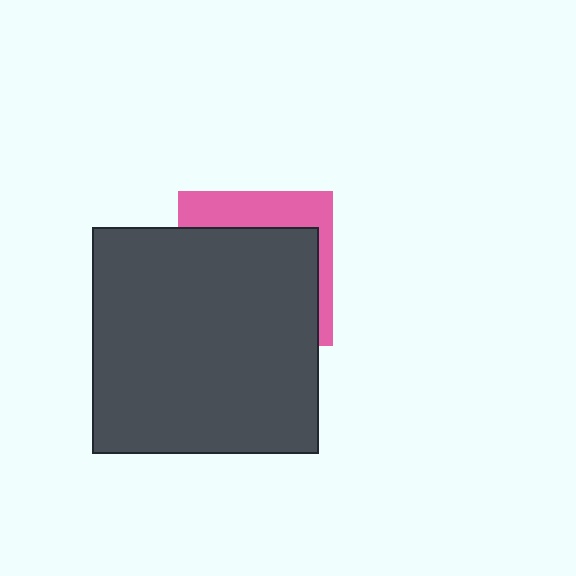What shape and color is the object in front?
The object in front is a dark gray square.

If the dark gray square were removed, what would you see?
You would see the complete pink square.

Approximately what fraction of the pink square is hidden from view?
Roughly 70% of the pink square is hidden behind the dark gray square.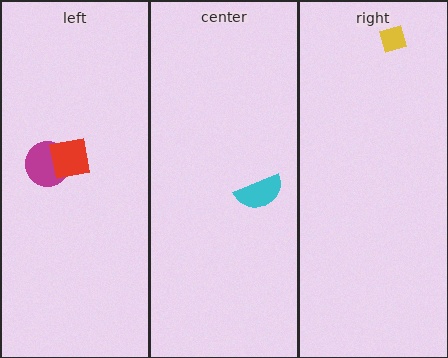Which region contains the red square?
The left region.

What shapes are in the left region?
The magenta circle, the red square.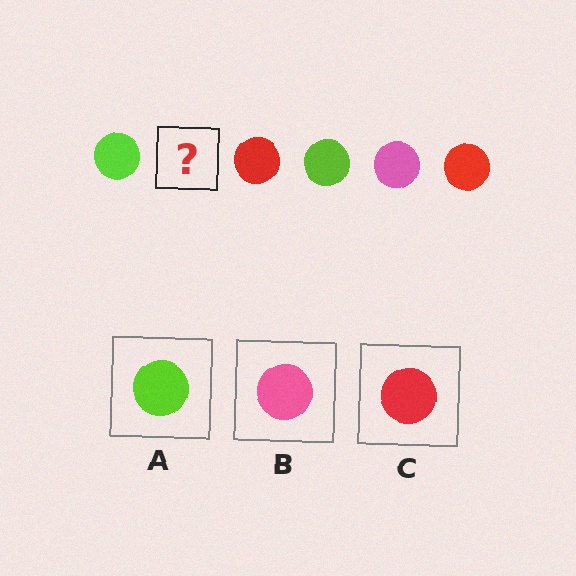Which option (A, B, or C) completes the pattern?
B.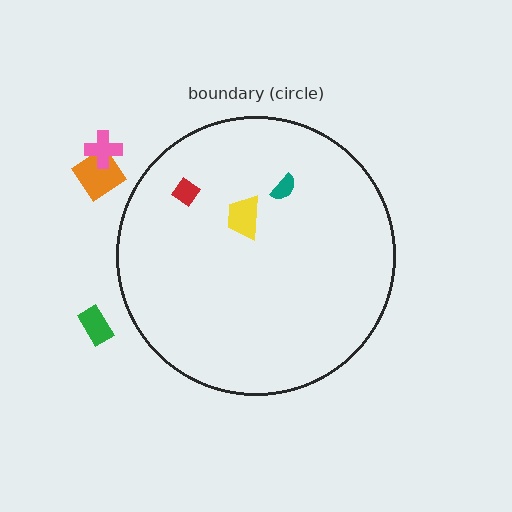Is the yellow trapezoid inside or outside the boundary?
Inside.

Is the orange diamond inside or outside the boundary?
Outside.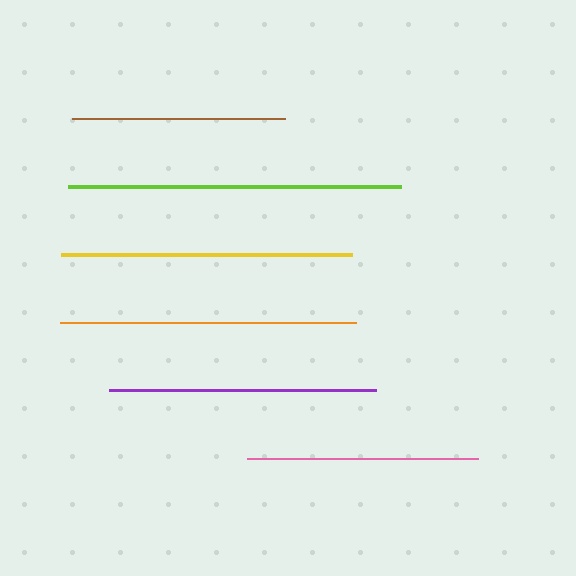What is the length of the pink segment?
The pink segment is approximately 231 pixels long.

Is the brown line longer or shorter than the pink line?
The pink line is longer than the brown line.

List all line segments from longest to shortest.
From longest to shortest: lime, orange, yellow, purple, pink, brown.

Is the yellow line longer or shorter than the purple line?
The yellow line is longer than the purple line.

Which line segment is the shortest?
The brown line is the shortest at approximately 214 pixels.